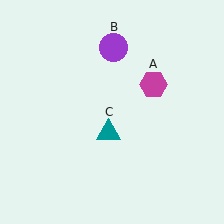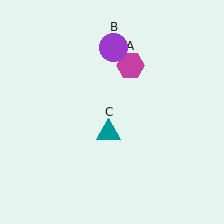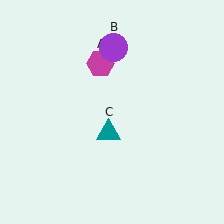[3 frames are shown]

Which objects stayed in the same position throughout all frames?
Purple circle (object B) and teal triangle (object C) remained stationary.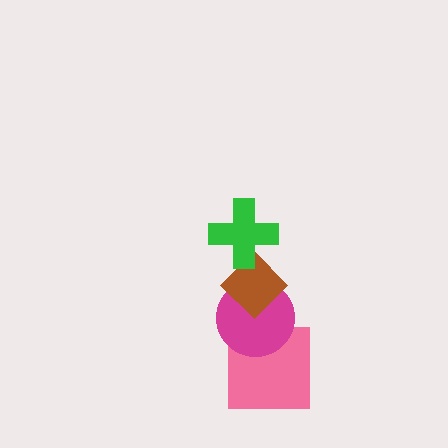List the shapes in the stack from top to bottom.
From top to bottom: the green cross, the brown diamond, the magenta circle, the pink square.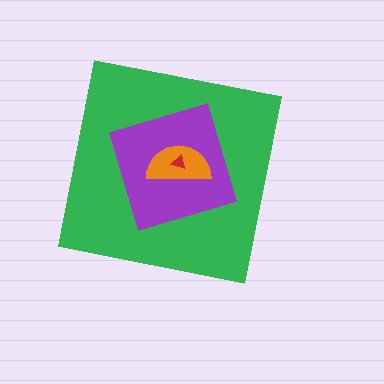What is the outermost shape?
The green square.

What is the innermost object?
The red triangle.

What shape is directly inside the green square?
The purple square.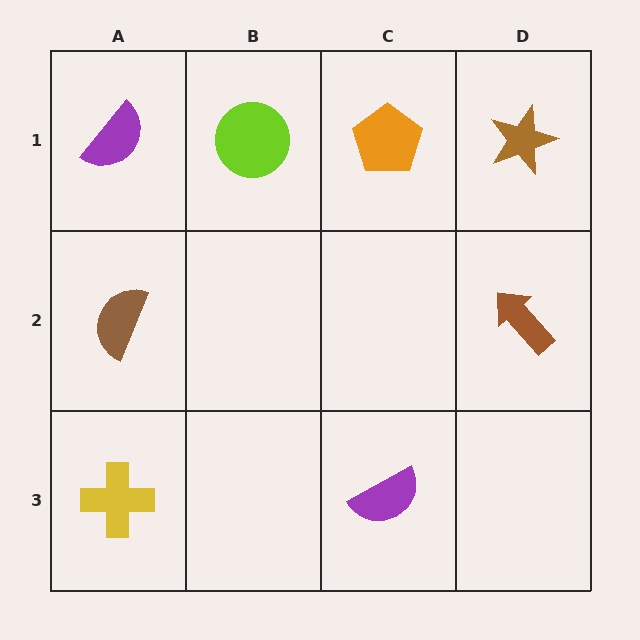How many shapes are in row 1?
4 shapes.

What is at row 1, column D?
A brown star.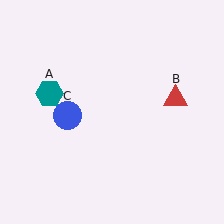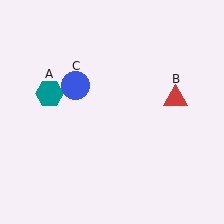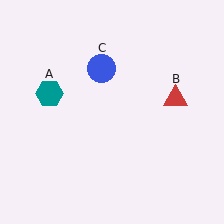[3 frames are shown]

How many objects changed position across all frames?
1 object changed position: blue circle (object C).